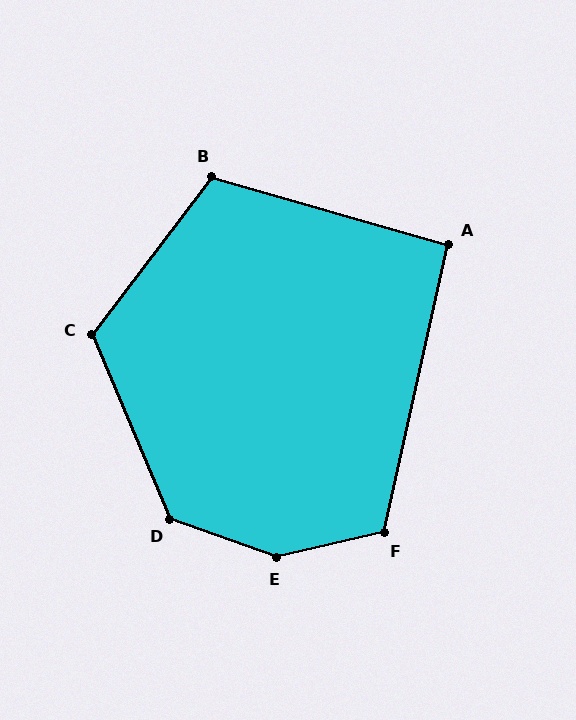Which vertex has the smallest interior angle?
A, at approximately 93 degrees.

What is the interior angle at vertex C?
Approximately 120 degrees (obtuse).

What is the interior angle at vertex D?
Approximately 133 degrees (obtuse).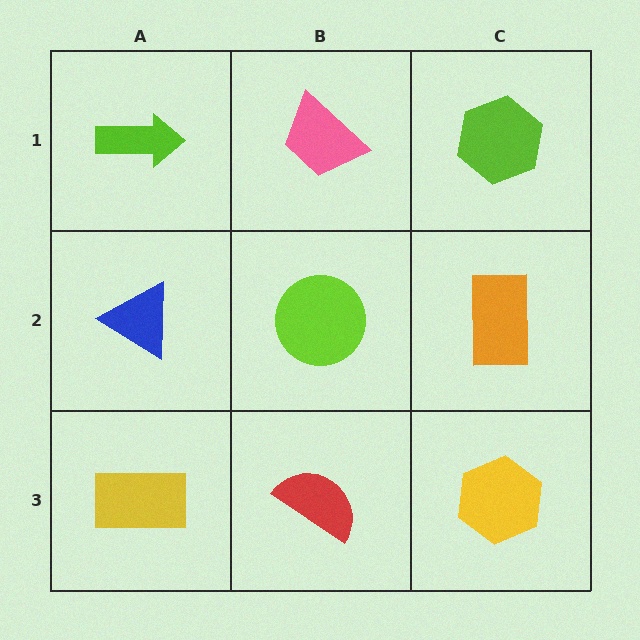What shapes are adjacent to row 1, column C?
An orange rectangle (row 2, column C), a pink trapezoid (row 1, column B).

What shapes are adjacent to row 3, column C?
An orange rectangle (row 2, column C), a red semicircle (row 3, column B).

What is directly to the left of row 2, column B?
A blue triangle.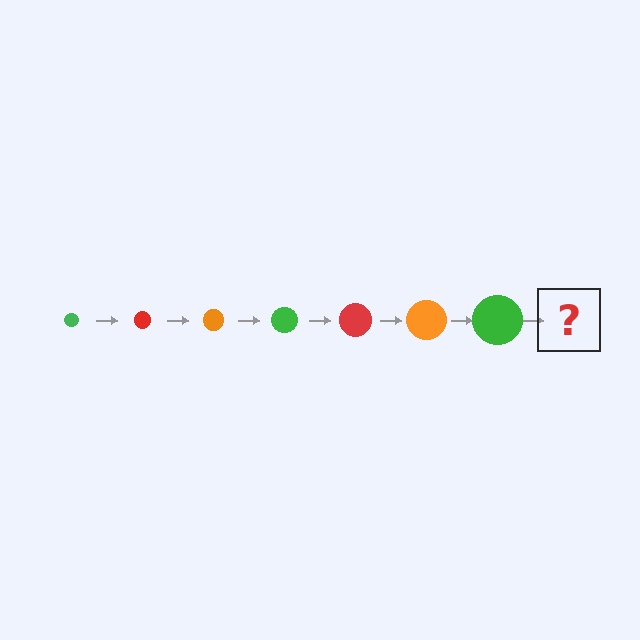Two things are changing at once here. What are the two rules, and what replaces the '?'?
The two rules are that the circle grows larger each step and the color cycles through green, red, and orange. The '?' should be a red circle, larger than the previous one.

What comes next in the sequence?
The next element should be a red circle, larger than the previous one.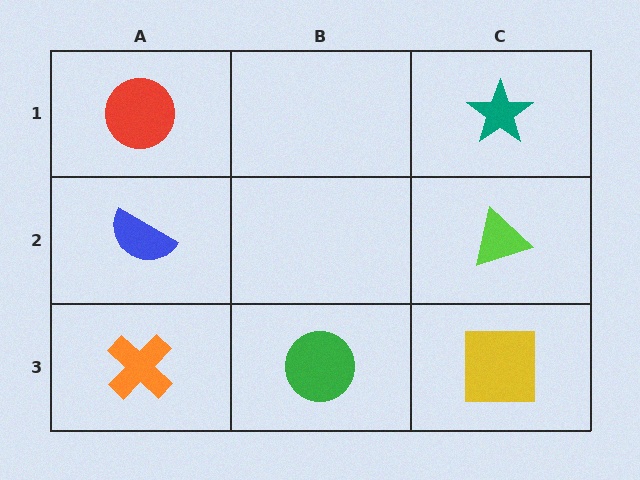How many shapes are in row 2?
2 shapes.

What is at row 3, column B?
A green circle.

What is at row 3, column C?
A yellow square.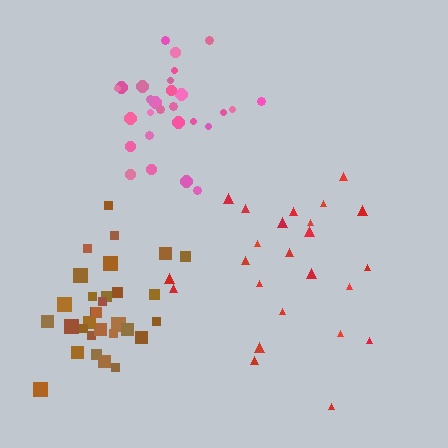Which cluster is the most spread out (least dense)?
Red.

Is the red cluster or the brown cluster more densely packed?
Brown.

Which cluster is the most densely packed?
Pink.